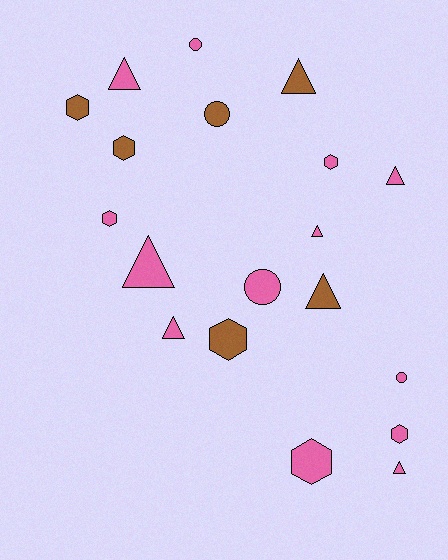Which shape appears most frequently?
Triangle, with 8 objects.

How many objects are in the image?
There are 19 objects.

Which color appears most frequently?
Pink, with 13 objects.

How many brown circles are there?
There is 1 brown circle.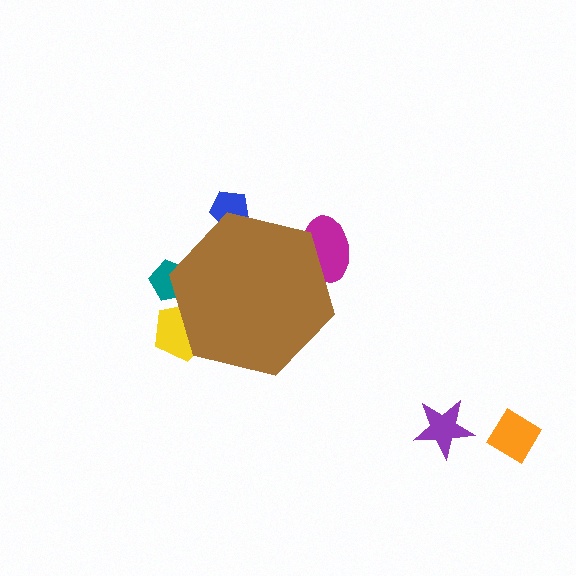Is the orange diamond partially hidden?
No, the orange diamond is fully visible.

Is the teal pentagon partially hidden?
Yes, the teal pentagon is partially hidden behind the brown hexagon.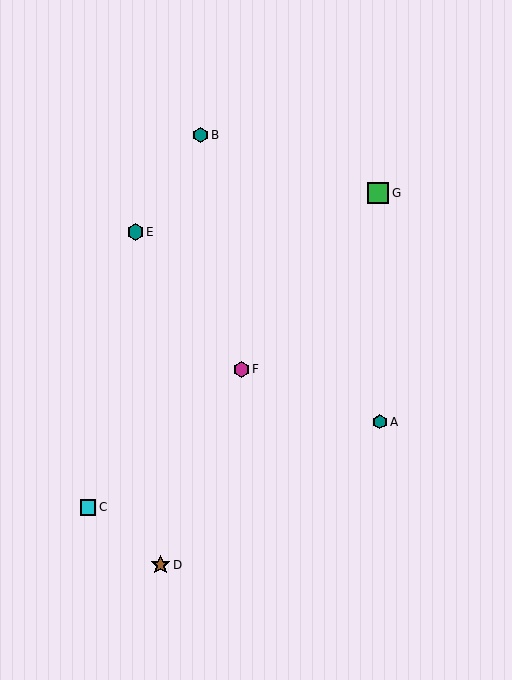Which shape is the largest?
The green square (labeled G) is the largest.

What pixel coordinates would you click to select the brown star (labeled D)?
Click at (161, 565) to select the brown star D.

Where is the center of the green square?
The center of the green square is at (378, 193).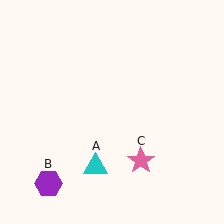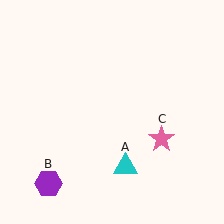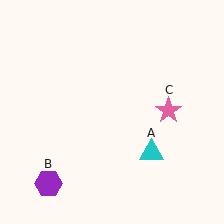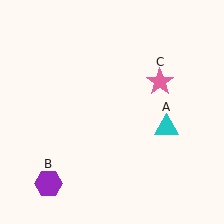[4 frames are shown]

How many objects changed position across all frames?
2 objects changed position: cyan triangle (object A), pink star (object C).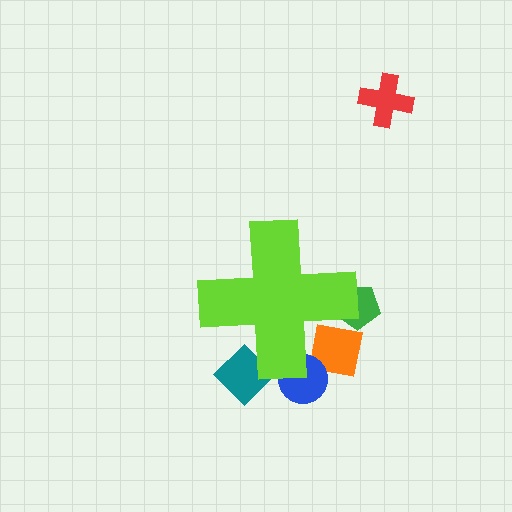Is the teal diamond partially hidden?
Yes, the teal diamond is partially hidden behind the lime cross.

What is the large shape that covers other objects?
A lime cross.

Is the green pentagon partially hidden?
Yes, the green pentagon is partially hidden behind the lime cross.